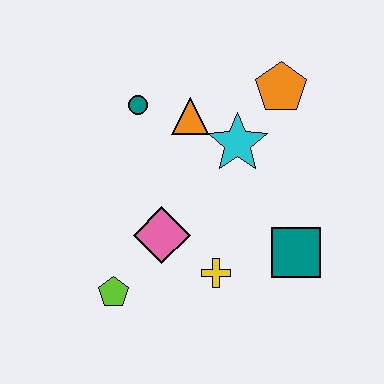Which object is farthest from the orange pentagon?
The lime pentagon is farthest from the orange pentagon.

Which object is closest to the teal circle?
The orange triangle is closest to the teal circle.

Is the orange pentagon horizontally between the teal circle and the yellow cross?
No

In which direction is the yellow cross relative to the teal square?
The yellow cross is to the left of the teal square.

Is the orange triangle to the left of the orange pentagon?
Yes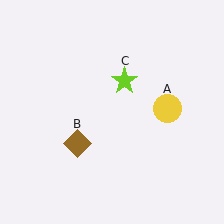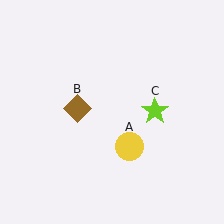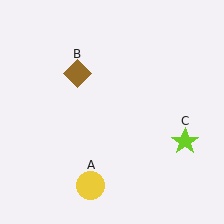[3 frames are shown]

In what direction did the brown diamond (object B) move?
The brown diamond (object B) moved up.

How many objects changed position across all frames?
3 objects changed position: yellow circle (object A), brown diamond (object B), lime star (object C).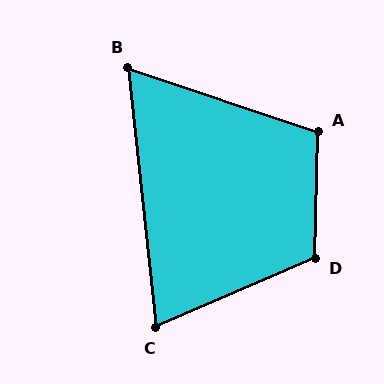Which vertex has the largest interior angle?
D, at approximately 115 degrees.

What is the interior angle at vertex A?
Approximately 107 degrees (obtuse).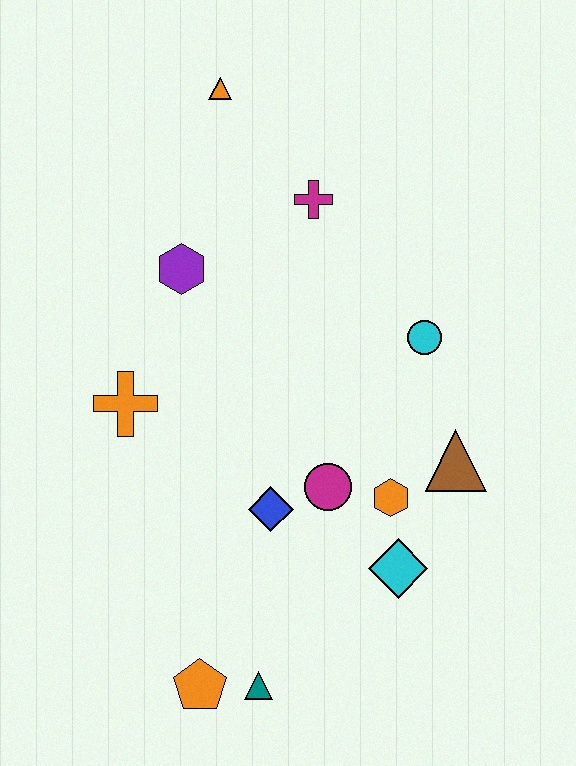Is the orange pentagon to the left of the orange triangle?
Yes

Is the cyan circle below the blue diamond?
No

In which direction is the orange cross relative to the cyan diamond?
The orange cross is to the left of the cyan diamond.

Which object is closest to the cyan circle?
The brown triangle is closest to the cyan circle.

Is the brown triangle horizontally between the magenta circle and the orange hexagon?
No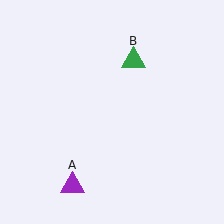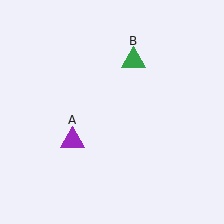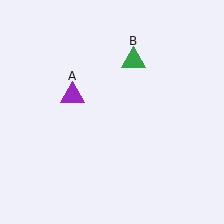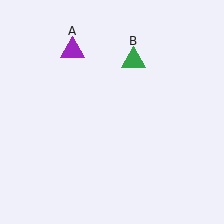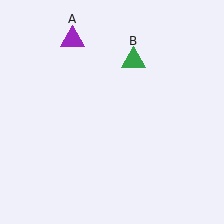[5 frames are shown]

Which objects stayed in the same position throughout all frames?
Green triangle (object B) remained stationary.